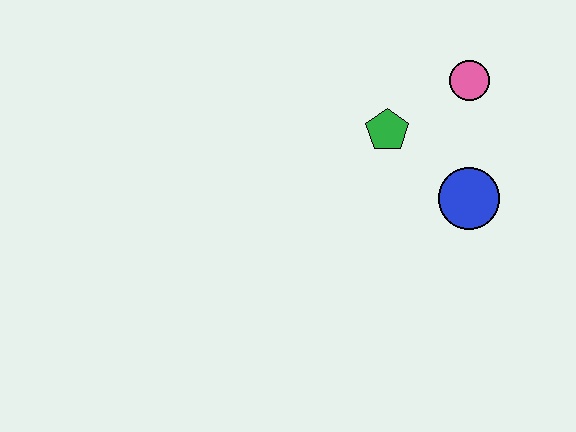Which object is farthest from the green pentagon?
The blue circle is farthest from the green pentagon.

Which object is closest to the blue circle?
The green pentagon is closest to the blue circle.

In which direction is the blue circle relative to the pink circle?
The blue circle is below the pink circle.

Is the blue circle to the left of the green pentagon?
No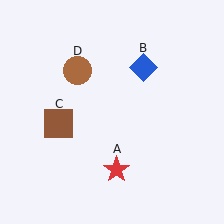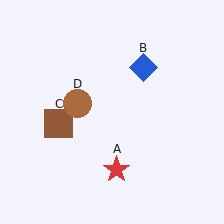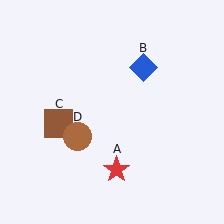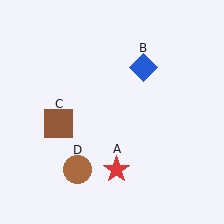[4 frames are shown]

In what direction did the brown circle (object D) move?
The brown circle (object D) moved down.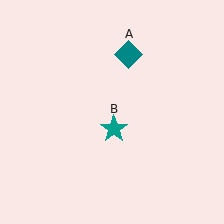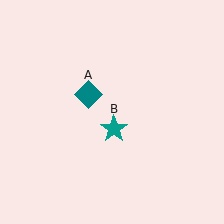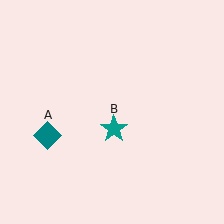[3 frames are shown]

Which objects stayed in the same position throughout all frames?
Teal star (object B) remained stationary.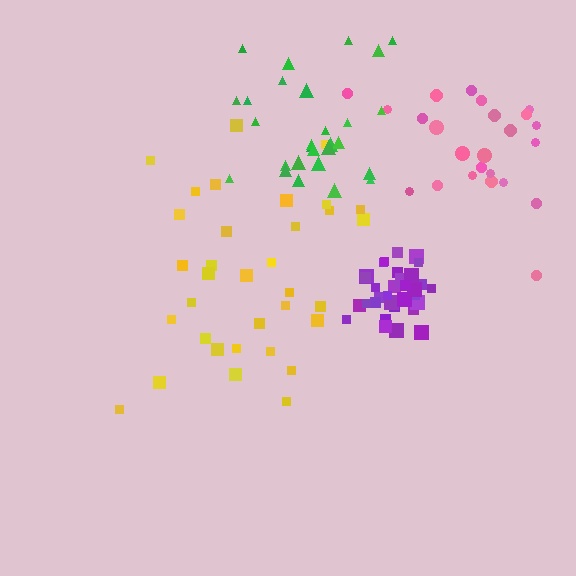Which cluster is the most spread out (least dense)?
Pink.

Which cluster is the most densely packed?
Purple.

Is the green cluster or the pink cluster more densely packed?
Green.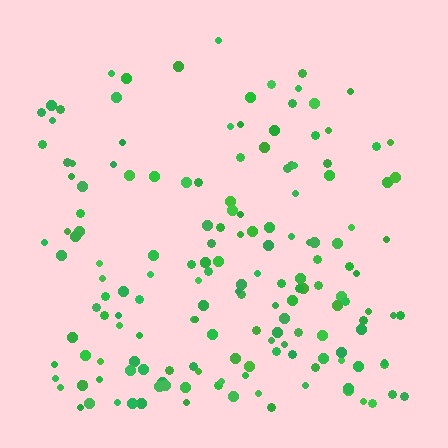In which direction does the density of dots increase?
From top to bottom, with the bottom side densest.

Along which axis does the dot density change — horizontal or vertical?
Vertical.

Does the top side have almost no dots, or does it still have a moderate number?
Still a moderate number, just noticeably fewer than the bottom.